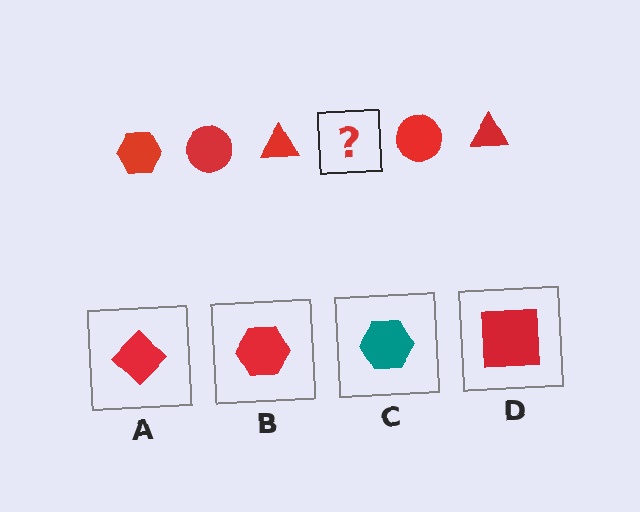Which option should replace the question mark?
Option B.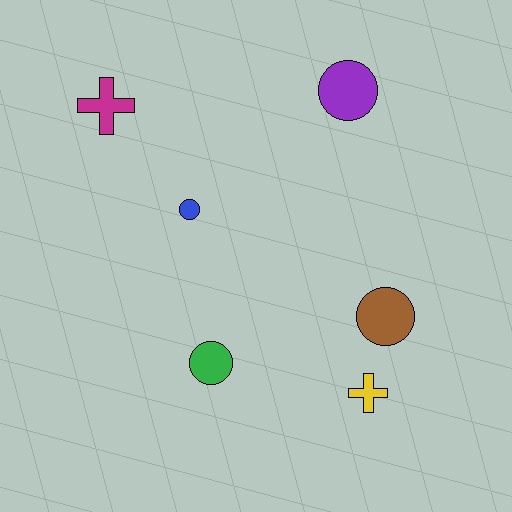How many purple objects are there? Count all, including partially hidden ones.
There is 1 purple object.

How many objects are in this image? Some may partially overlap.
There are 6 objects.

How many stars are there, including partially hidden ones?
There are no stars.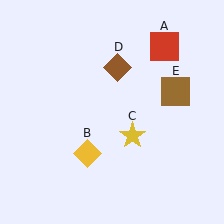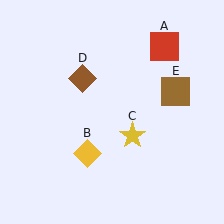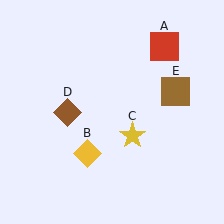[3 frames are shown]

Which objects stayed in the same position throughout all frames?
Red square (object A) and yellow diamond (object B) and yellow star (object C) and brown square (object E) remained stationary.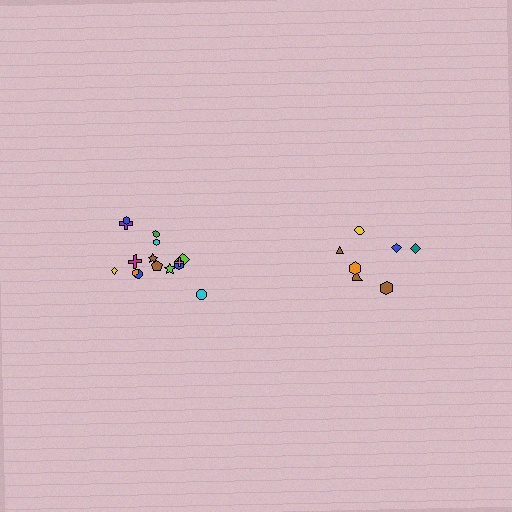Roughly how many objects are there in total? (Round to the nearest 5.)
Roughly 20 objects in total.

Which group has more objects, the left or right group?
The left group.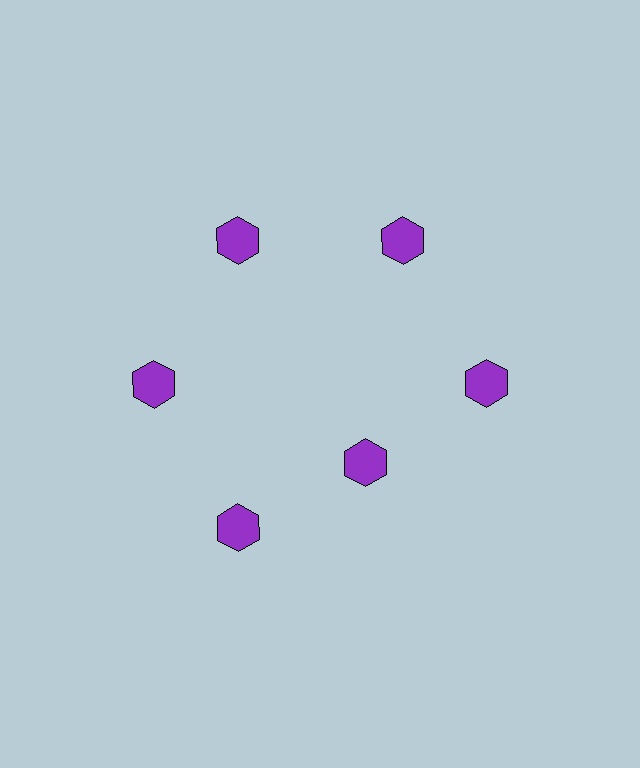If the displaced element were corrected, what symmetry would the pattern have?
It would have 6-fold rotational symmetry — the pattern would map onto itself every 60 degrees.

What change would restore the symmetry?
The symmetry would be restored by moving it outward, back onto the ring so that all 6 hexagons sit at equal angles and equal distance from the center.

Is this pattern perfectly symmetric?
No. The 6 purple hexagons are arranged in a ring, but one element near the 5 o'clock position is pulled inward toward the center, breaking the 6-fold rotational symmetry.